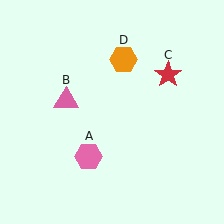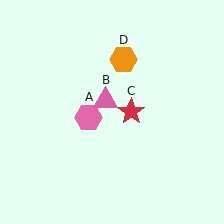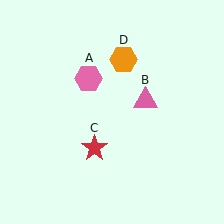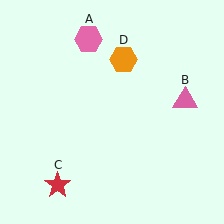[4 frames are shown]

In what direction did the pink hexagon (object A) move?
The pink hexagon (object A) moved up.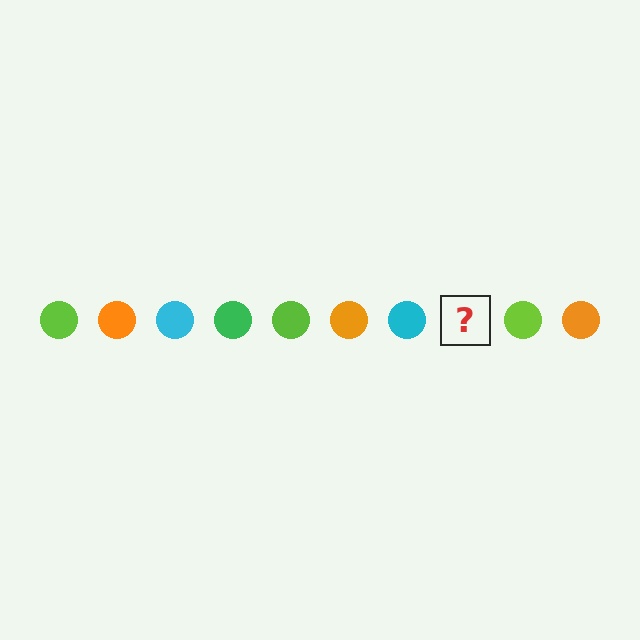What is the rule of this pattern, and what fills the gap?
The rule is that the pattern cycles through lime, orange, cyan, green circles. The gap should be filled with a green circle.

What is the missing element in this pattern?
The missing element is a green circle.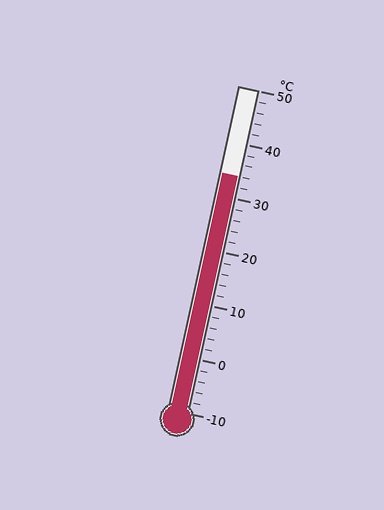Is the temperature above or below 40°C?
The temperature is below 40°C.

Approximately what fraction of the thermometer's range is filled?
The thermometer is filled to approximately 75% of its range.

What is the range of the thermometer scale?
The thermometer scale ranges from -10°C to 50°C.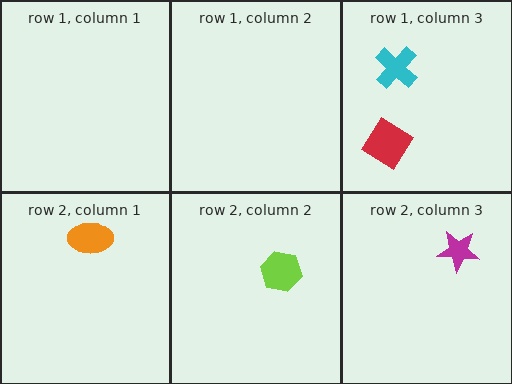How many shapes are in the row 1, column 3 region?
2.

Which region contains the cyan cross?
The row 1, column 3 region.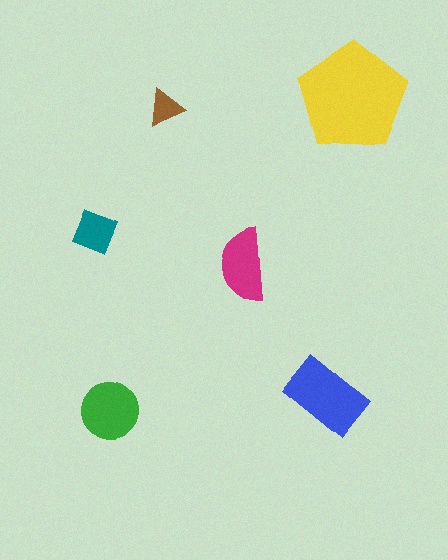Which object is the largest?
The yellow pentagon.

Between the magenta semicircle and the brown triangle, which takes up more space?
The magenta semicircle.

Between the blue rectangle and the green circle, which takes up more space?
The blue rectangle.